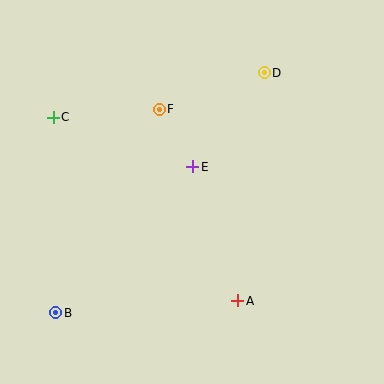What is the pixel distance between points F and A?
The distance between F and A is 207 pixels.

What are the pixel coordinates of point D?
Point D is at (264, 73).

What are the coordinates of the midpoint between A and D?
The midpoint between A and D is at (251, 187).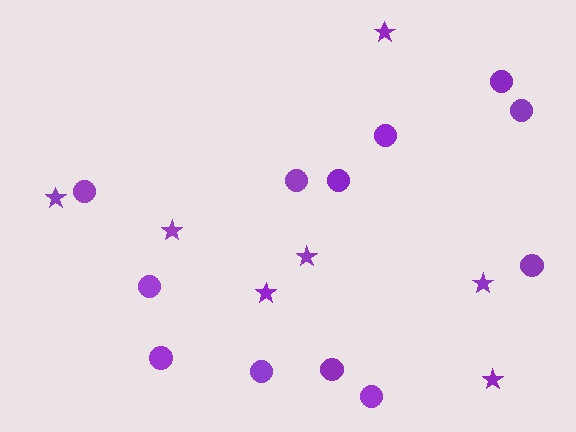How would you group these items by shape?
There are 2 groups: one group of stars (7) and one group of circles (12).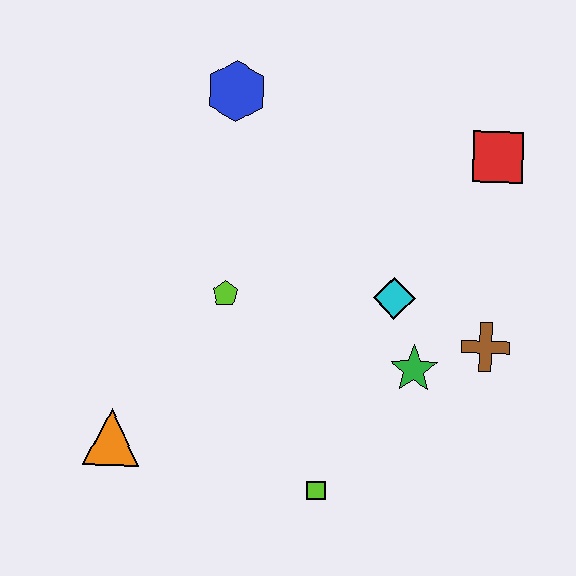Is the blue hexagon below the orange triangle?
No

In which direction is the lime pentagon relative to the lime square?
The lime pentagon is above the lime square.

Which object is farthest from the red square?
The orange triangle is farthest from the red square.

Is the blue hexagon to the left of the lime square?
Yes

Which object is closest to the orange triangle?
The lime pentagon is closest to the orange triangle.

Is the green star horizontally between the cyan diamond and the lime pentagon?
No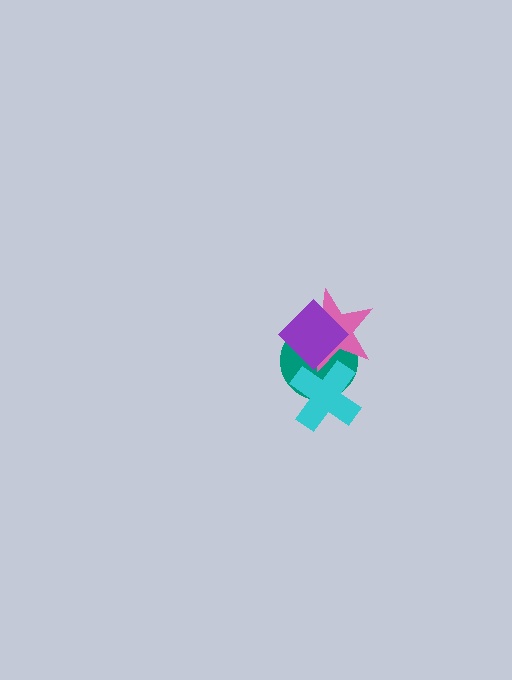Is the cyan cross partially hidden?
Yes, it is partially covered by another shape.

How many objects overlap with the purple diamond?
3 objects overlap with the purple diamond.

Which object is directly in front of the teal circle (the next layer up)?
The cyan cross is directly in front of the teal circle.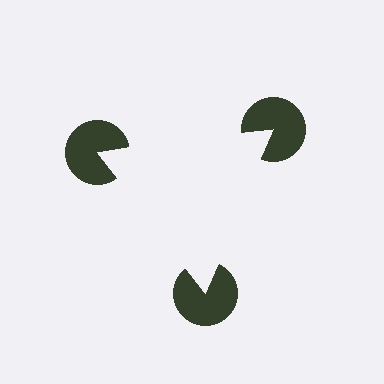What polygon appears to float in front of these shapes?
An illusory triangle — its edges are inferred from the aligned wedge cuts in the pac-man discs, not physically drawn.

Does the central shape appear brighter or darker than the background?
It typically appears slightly brighter than the background, even though no actual brightness change is drawn.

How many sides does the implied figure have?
3 sides.